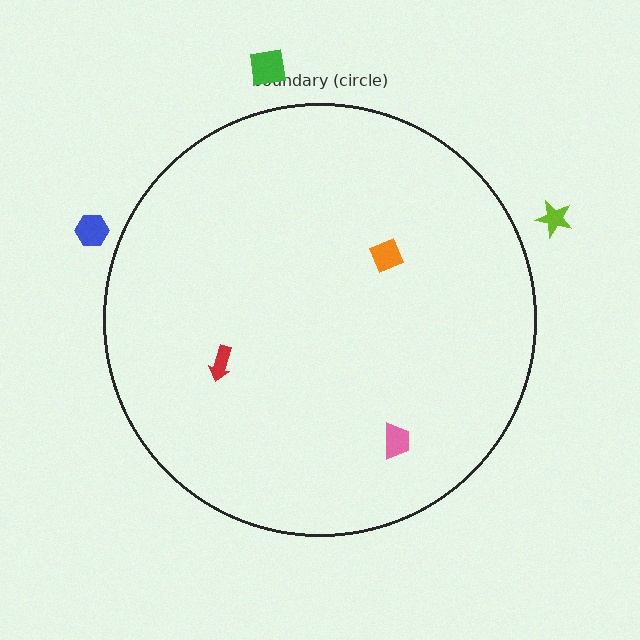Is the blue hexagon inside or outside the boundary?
Outside.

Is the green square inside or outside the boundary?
Outside.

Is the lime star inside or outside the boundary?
Outside.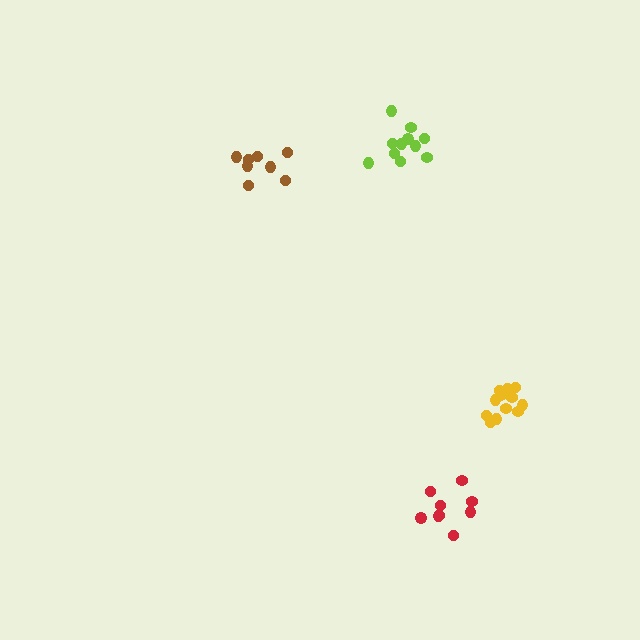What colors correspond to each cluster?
The clusters are colored: red, yellow, lime, brown.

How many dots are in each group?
Group 1: 9 dots, Group 2: 12 dots, Group 3: 11 dots, Group 4: 8 dots (40 total).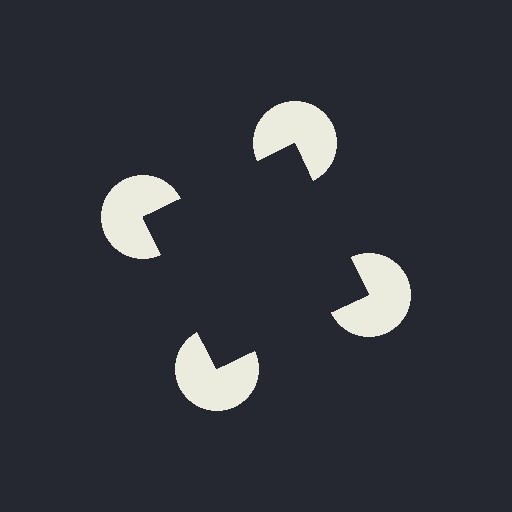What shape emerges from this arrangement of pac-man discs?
An illusory square — its edges are inferred from the aligned wedge cuts in the pac-man discs, not physically drawn.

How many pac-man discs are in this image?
There are 4 — one at each vertex of the illusory square.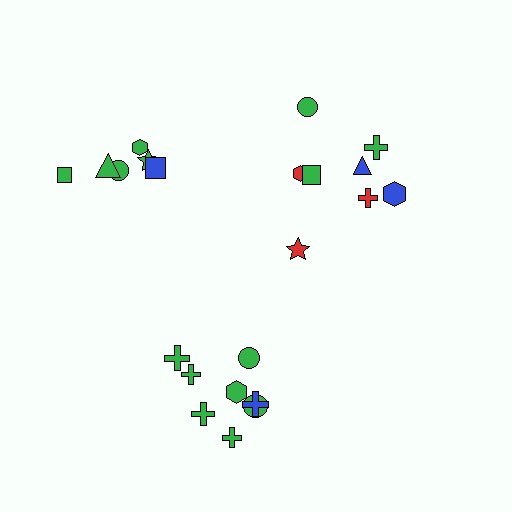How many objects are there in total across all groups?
There are 22 objects.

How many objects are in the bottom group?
There are 8 objects.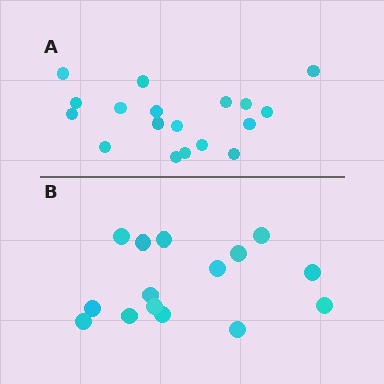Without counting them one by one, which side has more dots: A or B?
Region A (the top region) has more dots.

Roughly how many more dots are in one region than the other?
Region A has just a few more — roughly 2 or 3 more dots than region B.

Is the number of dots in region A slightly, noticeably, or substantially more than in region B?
Region A has only slightly more — the two regions are fairly close. The ratio is roughly 1.2 to 1.